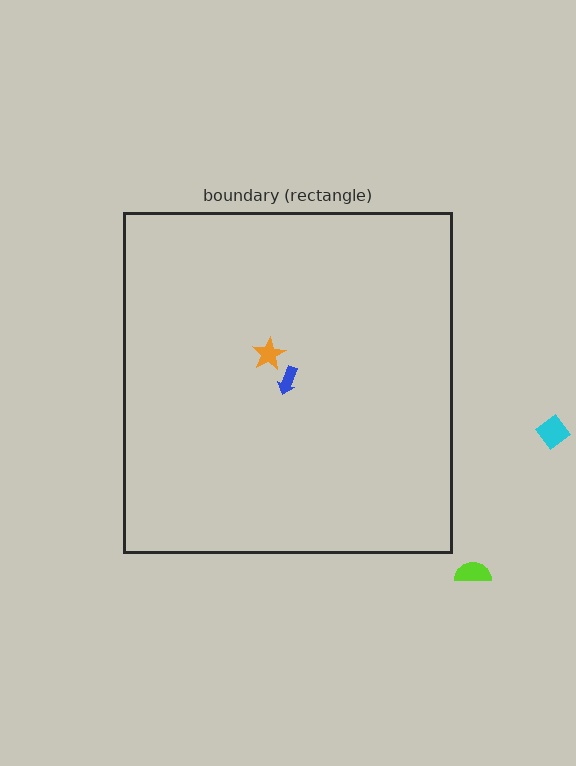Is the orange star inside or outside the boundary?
Inside.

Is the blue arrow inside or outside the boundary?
Inside.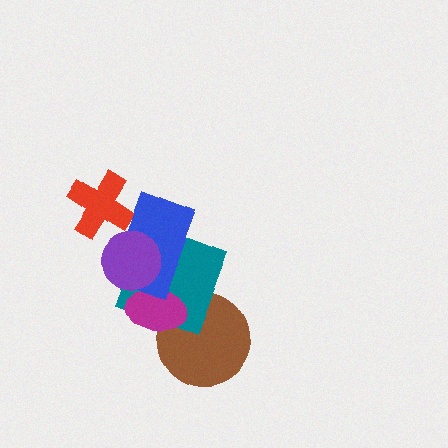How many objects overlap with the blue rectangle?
4 objects overlap with the blue rectangle.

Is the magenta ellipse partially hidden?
Yes, it is partially covered by another shape.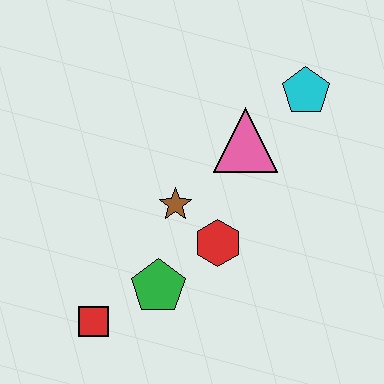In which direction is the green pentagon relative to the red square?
The green pentagon is to the right of the red square.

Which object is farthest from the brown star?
The cyan pentagon is farthest from the brown star.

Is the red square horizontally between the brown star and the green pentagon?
No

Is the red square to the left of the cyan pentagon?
Yes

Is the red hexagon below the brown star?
Yes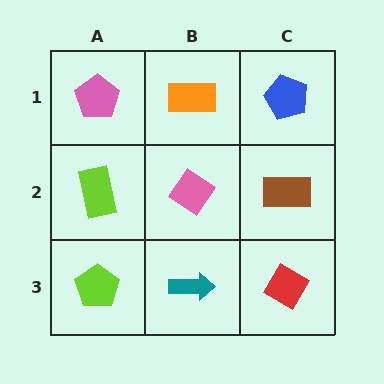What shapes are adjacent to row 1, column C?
A brown rectangle (row 2, column C), an orange rectangle (row 1, column B).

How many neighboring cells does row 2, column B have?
4.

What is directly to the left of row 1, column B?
A pink pentagon.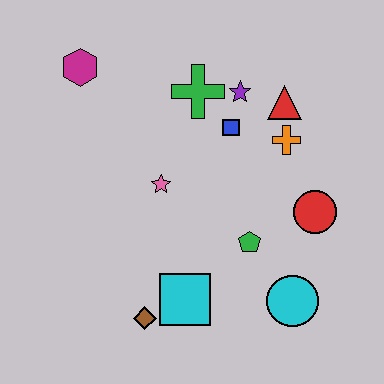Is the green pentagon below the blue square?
Yes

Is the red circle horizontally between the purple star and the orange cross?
No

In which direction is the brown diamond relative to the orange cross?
The brown diamond is below the orange cross.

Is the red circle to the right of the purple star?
Yes